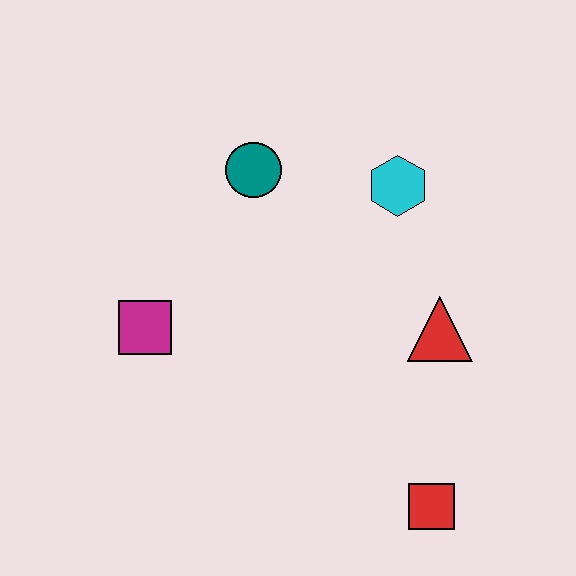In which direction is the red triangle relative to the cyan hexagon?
The red triangle is below the cyan hexagon.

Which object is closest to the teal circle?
The cyan hexagon is closest to the teal circle.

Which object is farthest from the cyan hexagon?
The red square is farthest from the cyan hexagon.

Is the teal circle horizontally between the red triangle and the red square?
No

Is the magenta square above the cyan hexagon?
No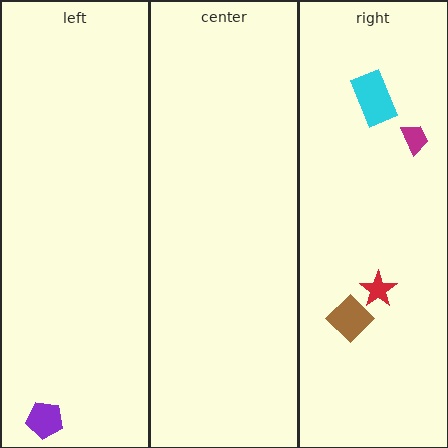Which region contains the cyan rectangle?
The right region.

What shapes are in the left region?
The purple pentagon.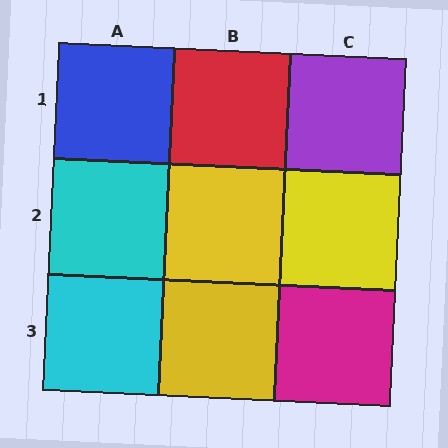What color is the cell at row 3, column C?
Magenta.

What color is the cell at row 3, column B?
Yellow.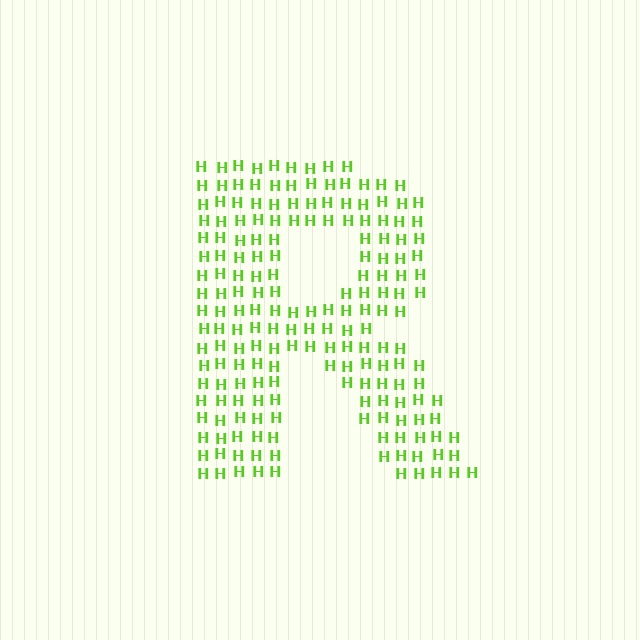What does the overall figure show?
The overall figure shows the letter R.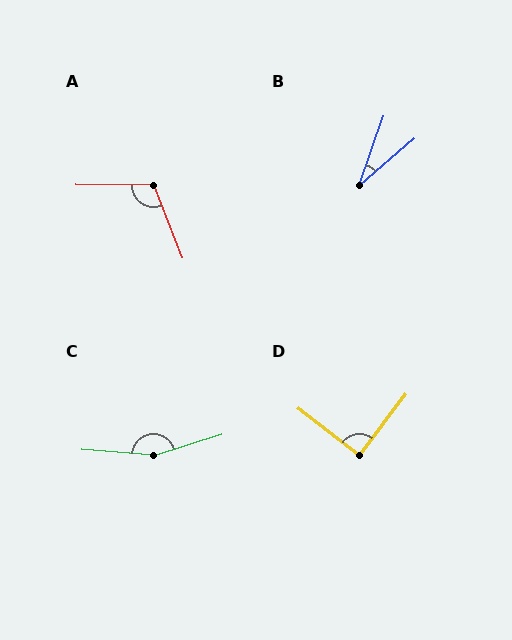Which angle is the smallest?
B, at approximately 30 degrees.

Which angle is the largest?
C, at approximately 158 degrees.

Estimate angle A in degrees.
Approximately 112 degrees.